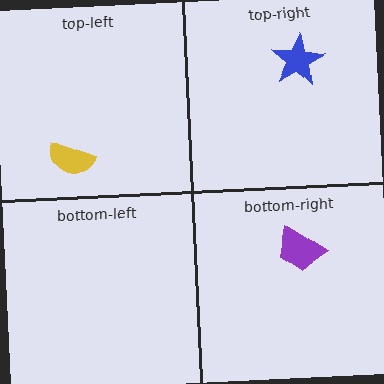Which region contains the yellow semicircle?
The top-left region.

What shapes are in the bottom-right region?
The purple trapezoid.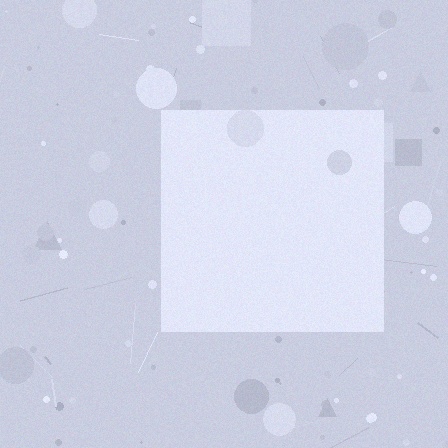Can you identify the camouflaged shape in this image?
The camouflaged shape is a square.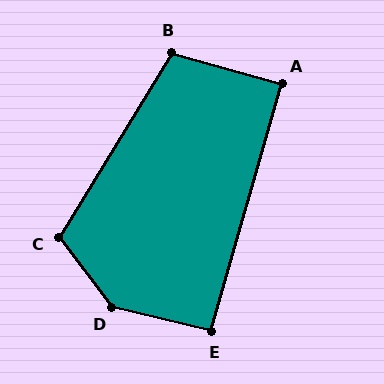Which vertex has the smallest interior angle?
A, at approximately 90 degrees.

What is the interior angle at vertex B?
Approximately 106 degrees (obtuse).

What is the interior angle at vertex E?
Approximately 92 degrees (approximately right).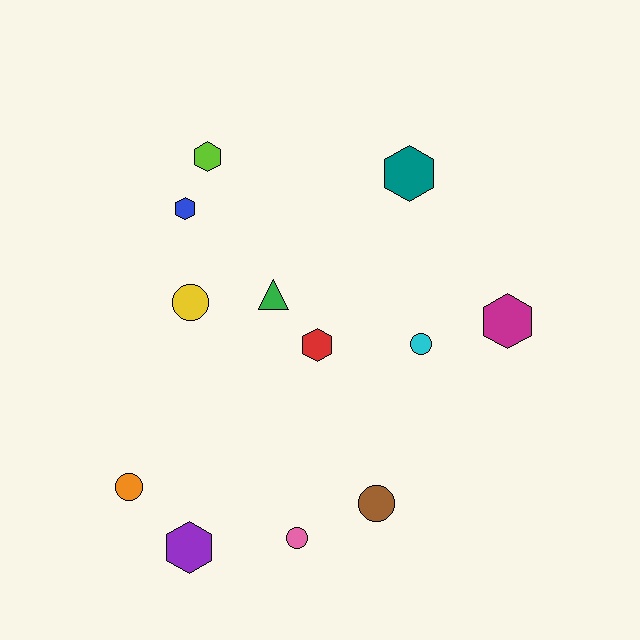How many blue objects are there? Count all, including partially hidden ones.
There is 1 blue object.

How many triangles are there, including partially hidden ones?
There is 1 triangle.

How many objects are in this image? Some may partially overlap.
There are 12 objects.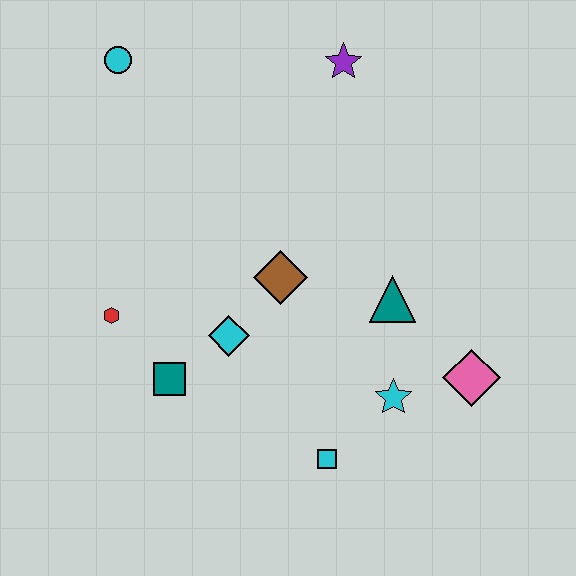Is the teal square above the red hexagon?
No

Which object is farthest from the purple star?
The cyan square is farthest from the purple star.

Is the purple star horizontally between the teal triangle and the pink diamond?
No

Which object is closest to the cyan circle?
The purple star is closest to the cyan circle.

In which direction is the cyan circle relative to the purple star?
The cyan circle is to the left of the purple star.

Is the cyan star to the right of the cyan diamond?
Yes